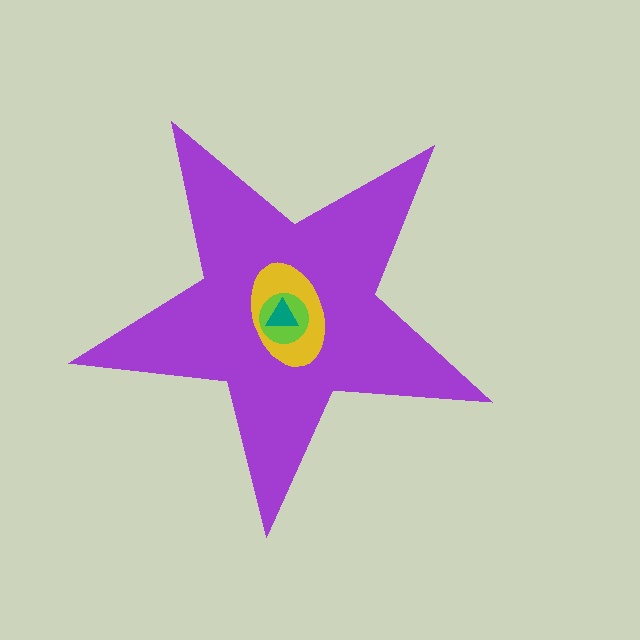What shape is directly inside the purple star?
The yellow ellipse.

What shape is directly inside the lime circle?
The teal triangle.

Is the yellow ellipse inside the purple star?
Yes.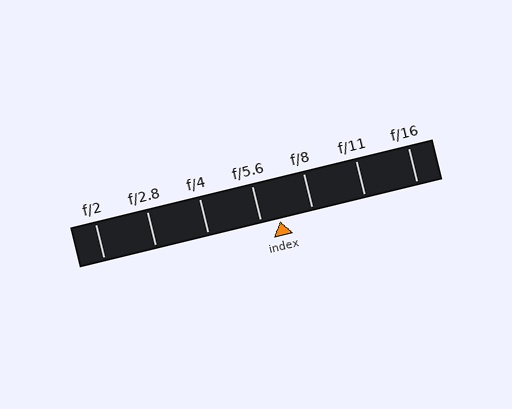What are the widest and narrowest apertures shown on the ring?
The widest aperture shown is f/2 and the narrowest is f/16.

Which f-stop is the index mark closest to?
The index mark is closest to f/5.6.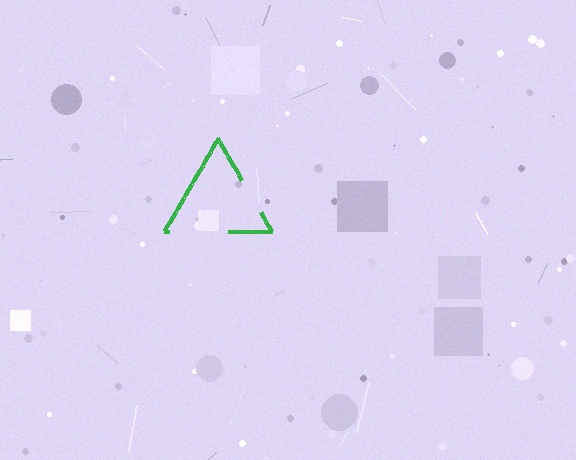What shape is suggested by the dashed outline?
The dashed outline suggests a triangle.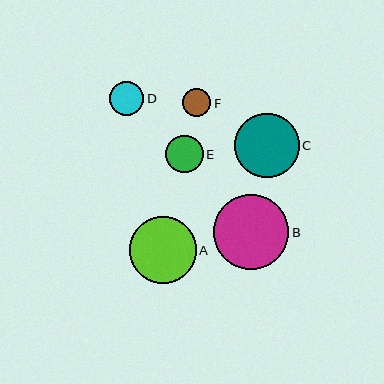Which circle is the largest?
Circle B is the largest with a size of approximately 75 pixels.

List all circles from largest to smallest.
From largest to smallest: B, A, C, E, D, F.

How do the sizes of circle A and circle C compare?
Circle A and circle C are approximately the same size.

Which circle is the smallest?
Circle F is the smallest with a size of approximately 28 pixels.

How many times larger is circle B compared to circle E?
Circle B is approximately 2.0 times the size of circle E.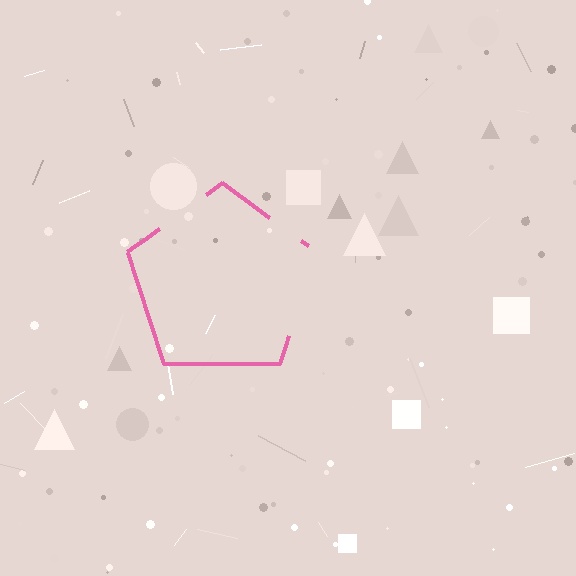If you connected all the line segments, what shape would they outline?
They would outline a pentagon.